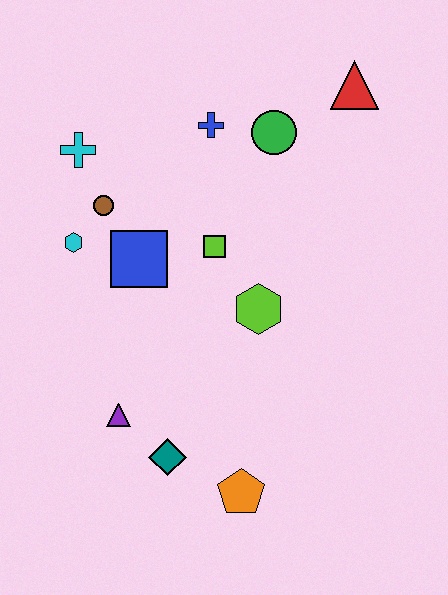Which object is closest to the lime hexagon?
The lime square is closest to the lime hexagon.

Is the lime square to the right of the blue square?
Yes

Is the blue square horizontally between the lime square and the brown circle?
Yes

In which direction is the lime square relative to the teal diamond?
The lime square is above the teal diamond.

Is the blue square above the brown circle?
No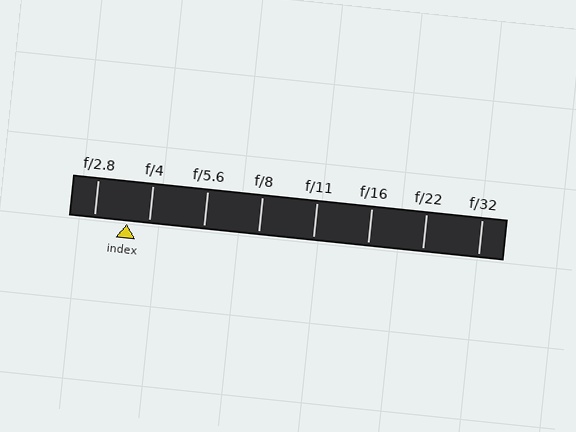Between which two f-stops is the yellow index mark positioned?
The index mark is between f/2.8 and f/4.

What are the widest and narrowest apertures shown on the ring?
The widest aperture shown is f/2.8 and the narrowest is f/32.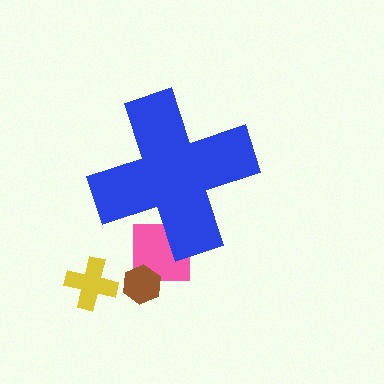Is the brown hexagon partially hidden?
No, the brown hexagon is fully visible.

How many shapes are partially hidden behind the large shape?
1 shape is partially hidden.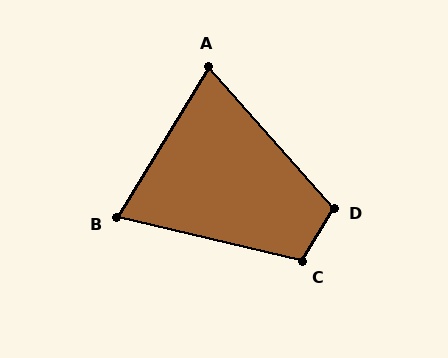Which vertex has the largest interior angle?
D, at approximately 108 degrees.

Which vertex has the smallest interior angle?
B, at approximately 72 degrees.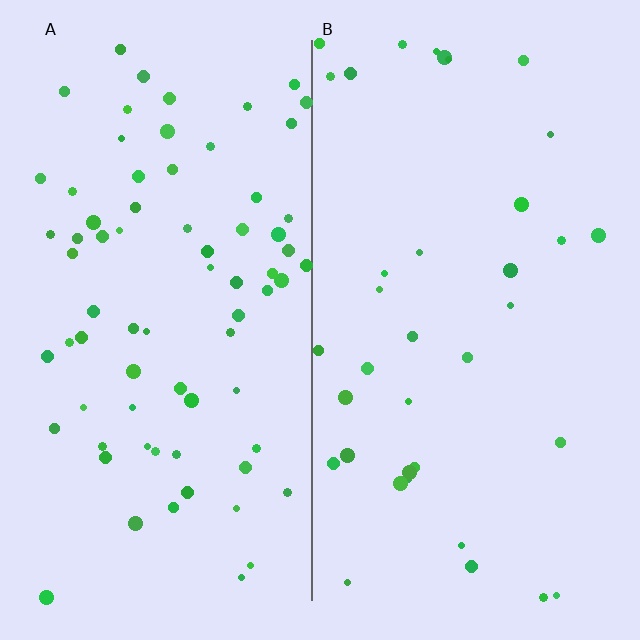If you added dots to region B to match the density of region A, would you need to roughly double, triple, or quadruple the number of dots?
Approximately double.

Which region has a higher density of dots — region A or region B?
A (the left).